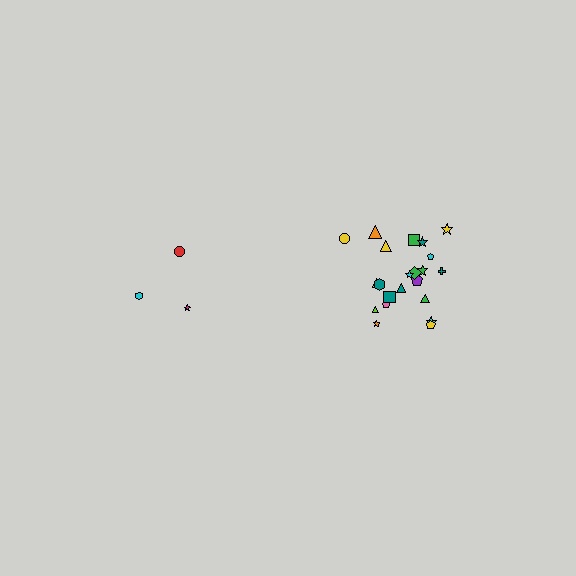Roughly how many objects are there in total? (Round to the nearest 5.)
Roughly 25 objects in total.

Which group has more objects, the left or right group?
The right group.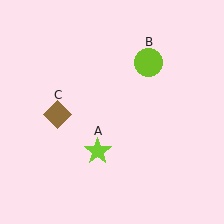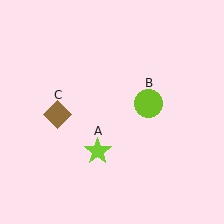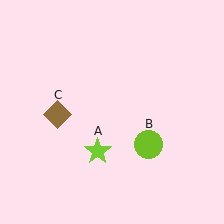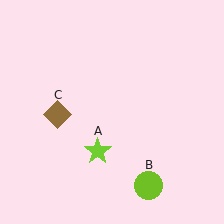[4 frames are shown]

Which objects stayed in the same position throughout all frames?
Lime star (object A) and brown diamond (object C) remained stationary.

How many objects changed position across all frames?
1 object changed position: lime circle (object B).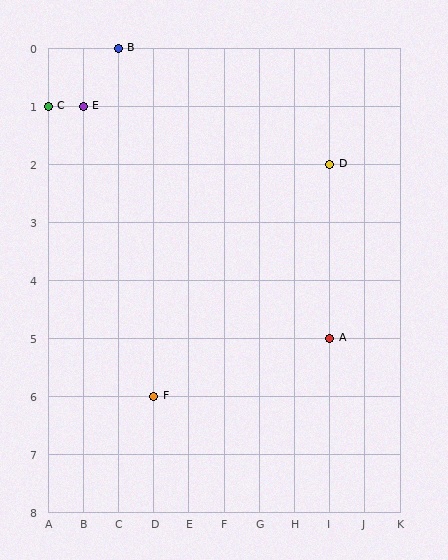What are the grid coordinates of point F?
Point F is at grid coordinates (D, 6).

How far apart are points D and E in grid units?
Points D and E are 7 columns and 1 row apart (about 7.1 grid units diagonally).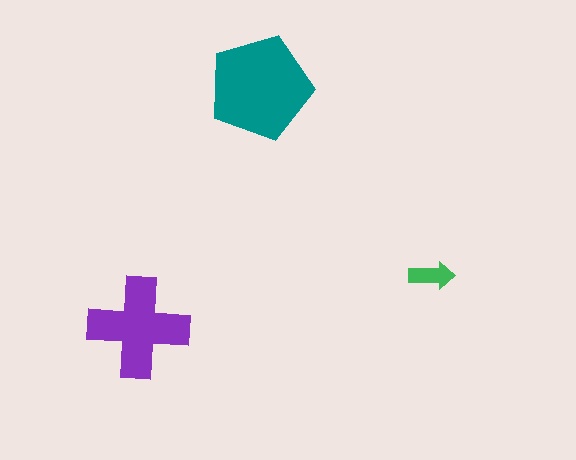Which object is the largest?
The teal pentagon.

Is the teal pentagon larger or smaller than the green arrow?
Larger.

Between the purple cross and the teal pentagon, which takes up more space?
The teal pentagon.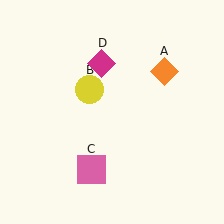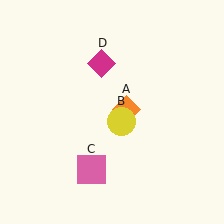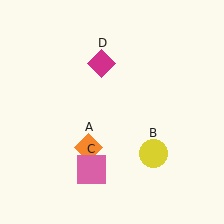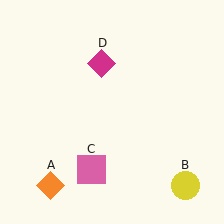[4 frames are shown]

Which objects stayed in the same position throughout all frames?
Pink square (object C) and magenta diamond (object D) remained stationary.